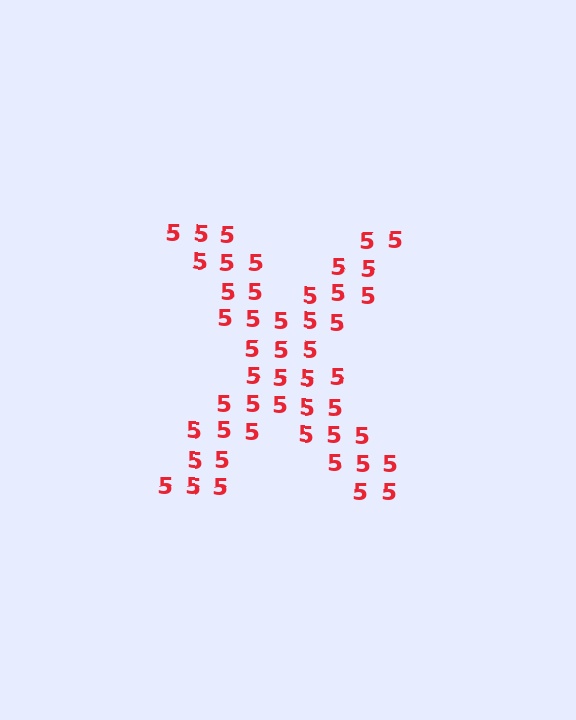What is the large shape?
The large shape is the letter X.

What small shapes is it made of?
It is made of small digit 5's.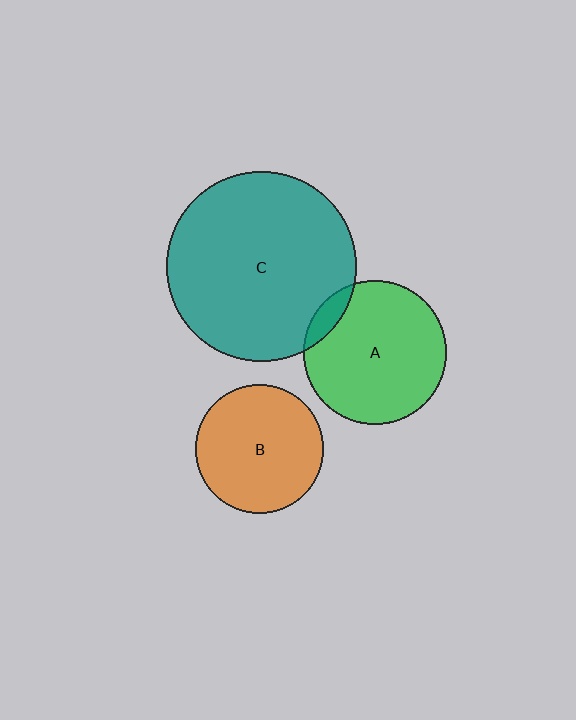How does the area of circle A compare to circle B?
Approximately 1.2 times.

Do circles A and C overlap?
Yes.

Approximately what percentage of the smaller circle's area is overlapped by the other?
Approximately 10%.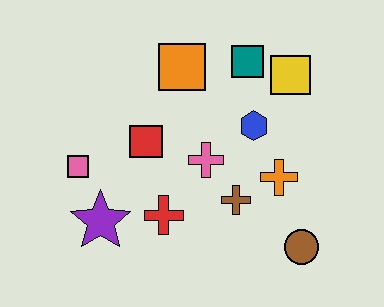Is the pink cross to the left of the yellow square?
Yes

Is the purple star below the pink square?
Yes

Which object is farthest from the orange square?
The brown circle is farthest from the orange square.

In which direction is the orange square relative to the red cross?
The orange square is above the red cross.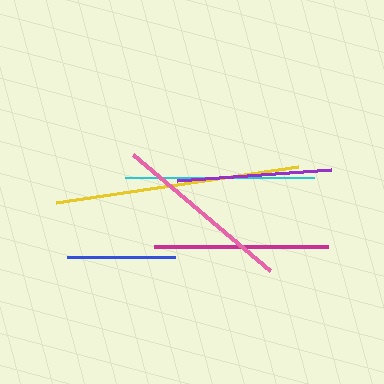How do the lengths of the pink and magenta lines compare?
The pink and magenta lines are approximately the same length.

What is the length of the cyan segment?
The cyan segment is approximately 190 pixels long.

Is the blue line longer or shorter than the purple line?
The purple line is longer than the blue line.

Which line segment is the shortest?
The blue line is the shortest at approximately 108 pixels.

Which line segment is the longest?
The yellow line is the longest at approximately 244 pixels.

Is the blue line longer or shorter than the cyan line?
The cyan line is longer than the blue line.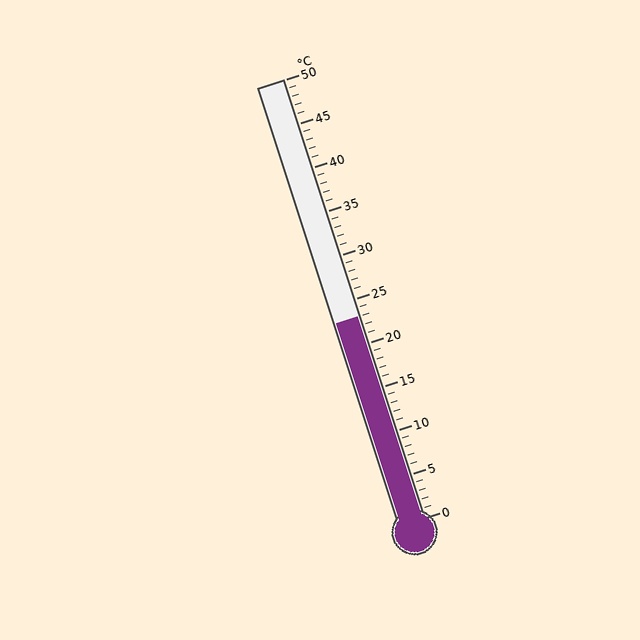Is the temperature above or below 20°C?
The temperature is above 20°C.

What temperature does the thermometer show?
The thermometer shows approximately 23°C.